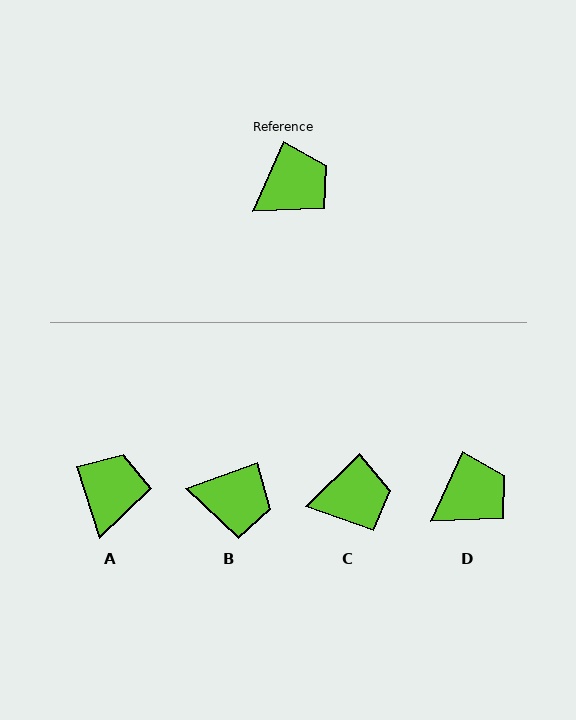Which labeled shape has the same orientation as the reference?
D.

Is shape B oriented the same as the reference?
No, it is off by about 46 degrees.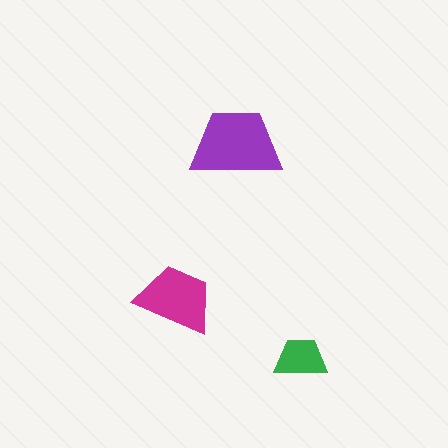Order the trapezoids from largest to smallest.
the purple one, the magenta one, the green one.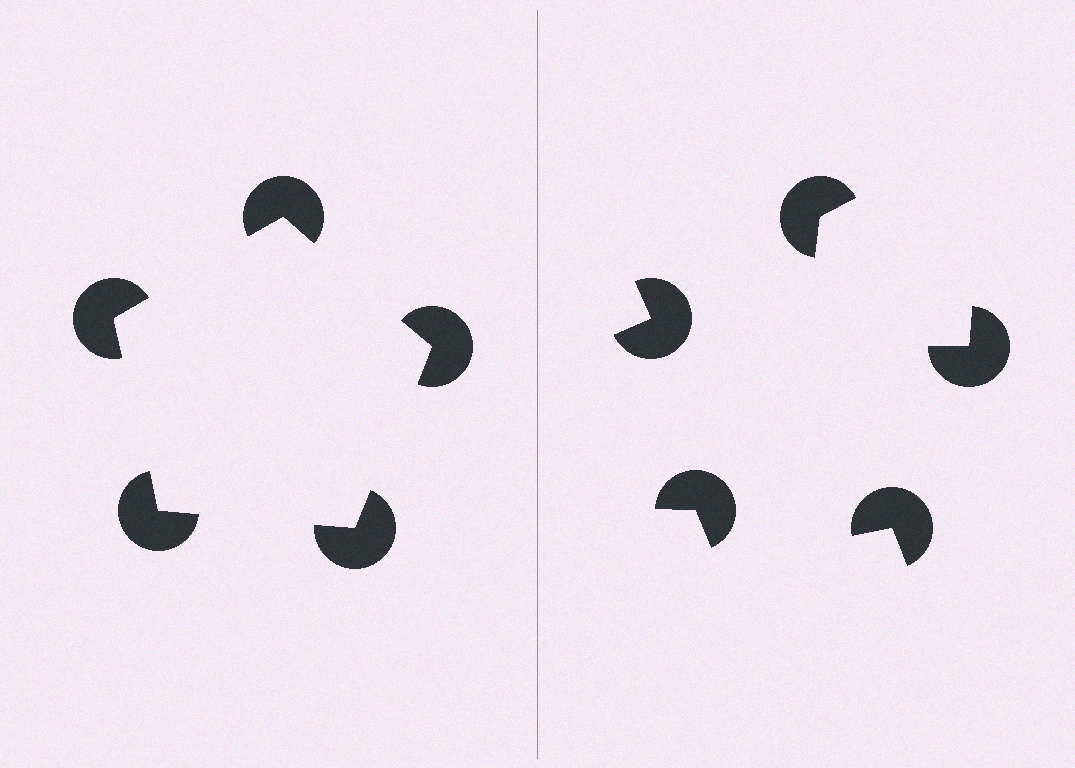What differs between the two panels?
The pac-man discs are positioned identically on both sides; only the wedge orientations differ. On the left they align to a pentagon; on the right they are misaligned.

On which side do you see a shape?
An illusory pentagon appears on the left side. On the right side the wedge cuts are rotated, so no coherent shape forms.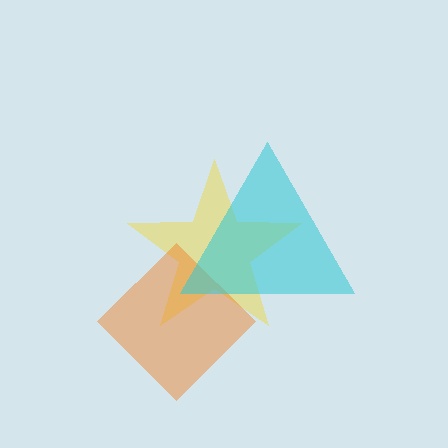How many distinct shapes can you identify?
There are 3 distinct shapes: a yellow star, an orange diamond, a cyan triangle.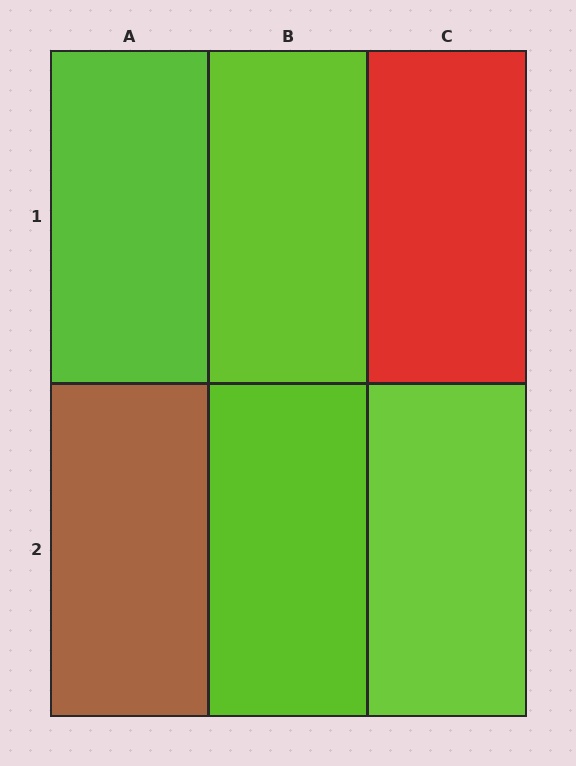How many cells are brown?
1 cell is brown.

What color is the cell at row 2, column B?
Lime.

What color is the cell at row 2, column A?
Brown.